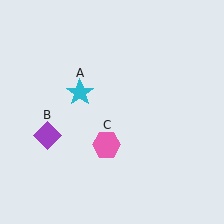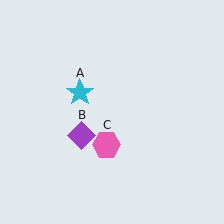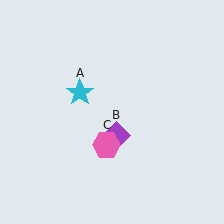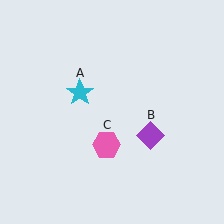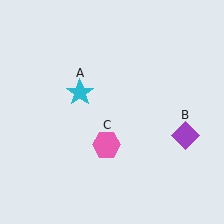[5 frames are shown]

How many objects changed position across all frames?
1 object changed position: purple diamond (object B).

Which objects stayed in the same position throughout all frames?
Cyan star (object A) and pink hexagon (object C) remained stationary.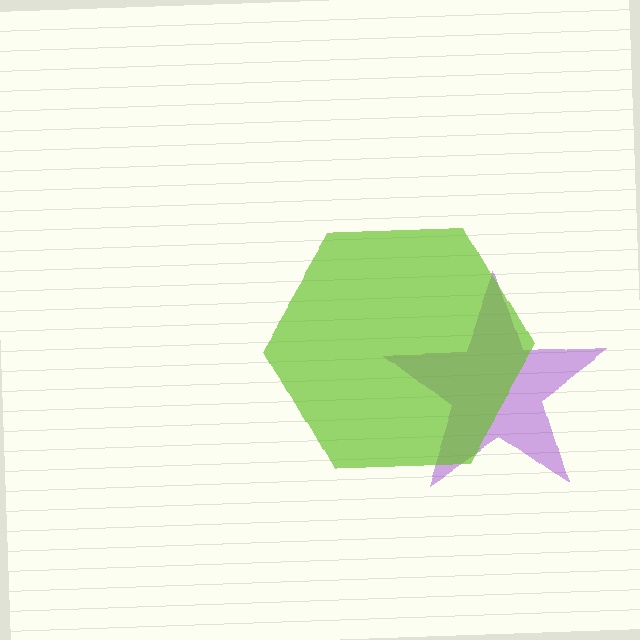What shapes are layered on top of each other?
The layered shapes are: a purple star, a lime hexagon.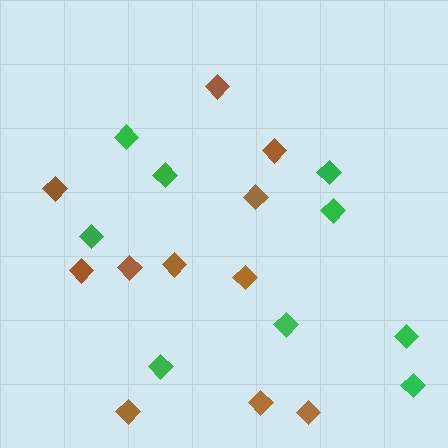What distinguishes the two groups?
There are 2 groups: one group of green diamonds (9) and one group of brown diamonds (11).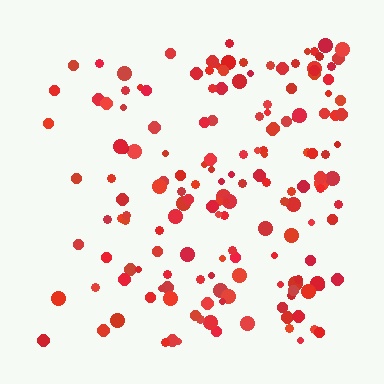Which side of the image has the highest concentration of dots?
The right.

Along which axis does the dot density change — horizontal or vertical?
Horizontal.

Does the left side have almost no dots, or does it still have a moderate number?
Still a moderate number, just noticeably fewer than the right.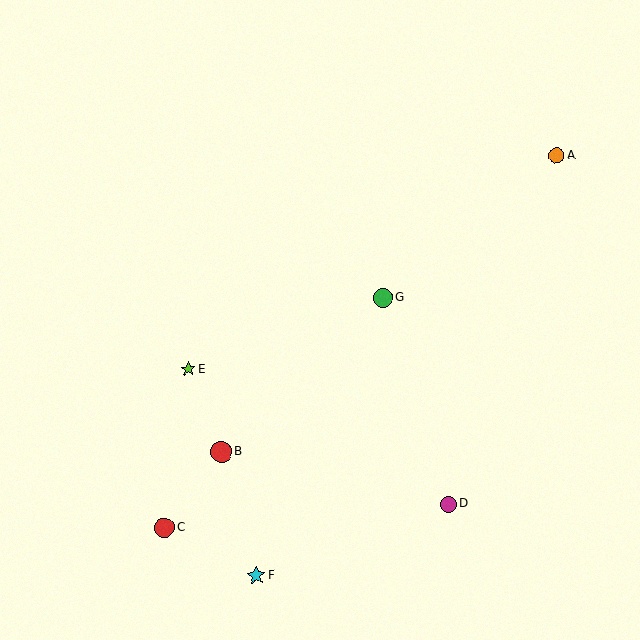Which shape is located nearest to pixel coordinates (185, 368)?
The lime star (labeled E) at (188, 369) is nearest to that location.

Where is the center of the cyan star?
The center of the cyan star is at (256, 576).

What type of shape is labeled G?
Shape G is a green circle.